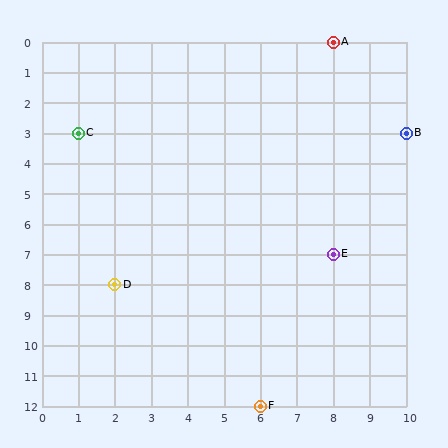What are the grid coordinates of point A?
Point A is at grid coordinates (8, 0).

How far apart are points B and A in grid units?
Points B and A are 2 columns and 3 rows apart (about 3.6 grid units diagonally).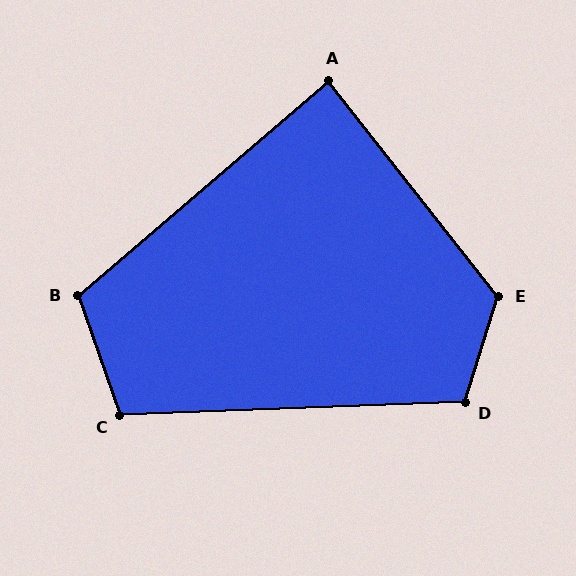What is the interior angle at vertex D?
Approximately 110 degrees (obtuse).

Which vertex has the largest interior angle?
E, at approximately 124 degrees.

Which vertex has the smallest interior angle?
A, at approximately 88 degrees.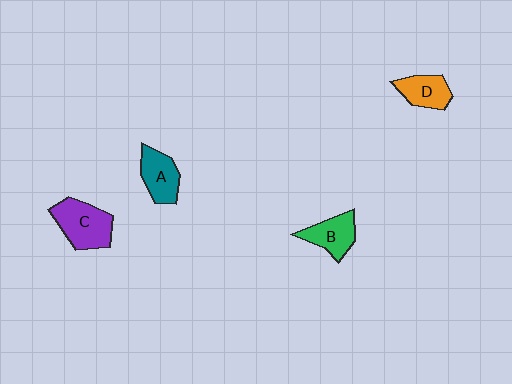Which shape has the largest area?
Shape C (purple).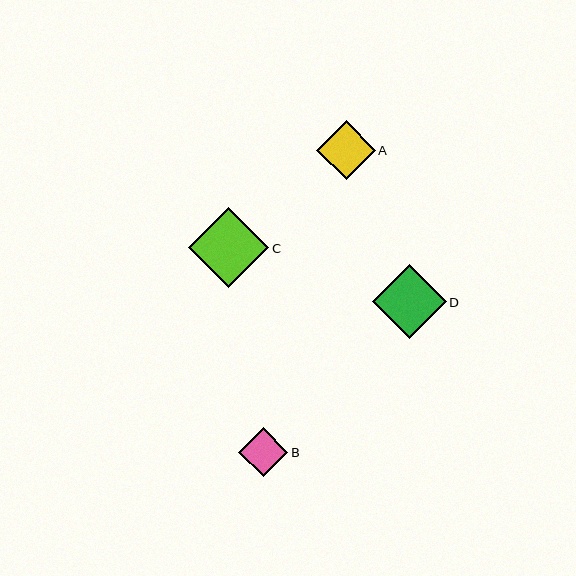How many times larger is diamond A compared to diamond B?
Diamond A is approximately 1.2 times the size of diamond B.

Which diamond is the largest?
Diamond C is the largest with a size of approximately 80 pixels.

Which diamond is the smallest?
Diamond B is the smallest with a size of approximately 49 pixels.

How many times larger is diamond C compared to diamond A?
Diamond C is approximately 1.4 times the size of diamond A.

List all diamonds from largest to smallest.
From largest to smallest: C, D, A, B.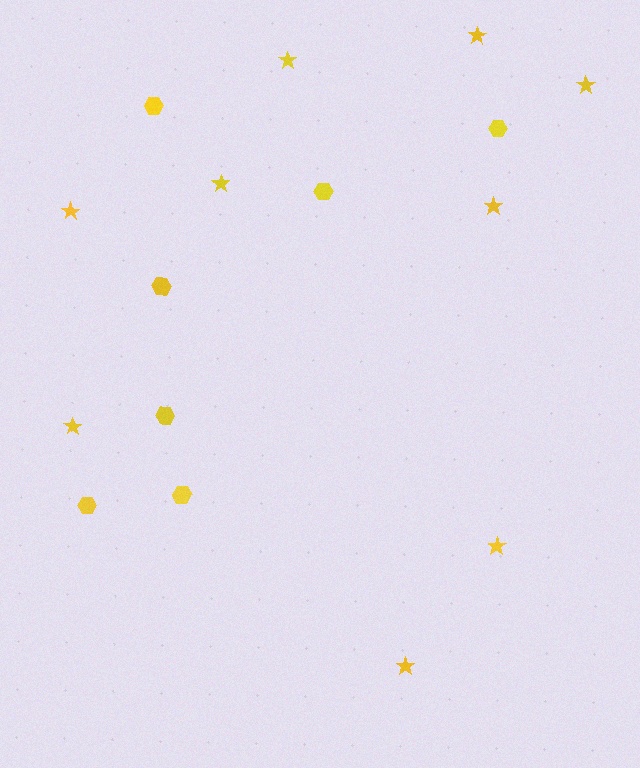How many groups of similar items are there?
There are 2 groups: one group of hexagons (7) and one group of stars (9).